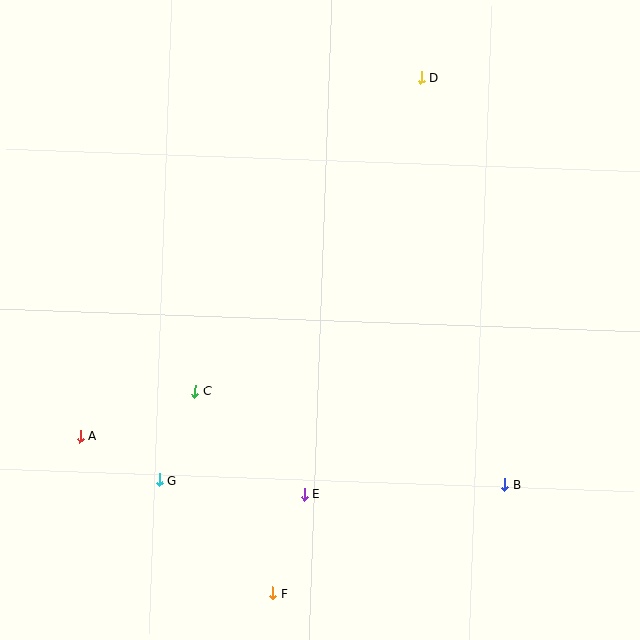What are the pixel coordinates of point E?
Point E is at (304, 494).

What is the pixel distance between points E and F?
The distance between E and F is 104 pixels.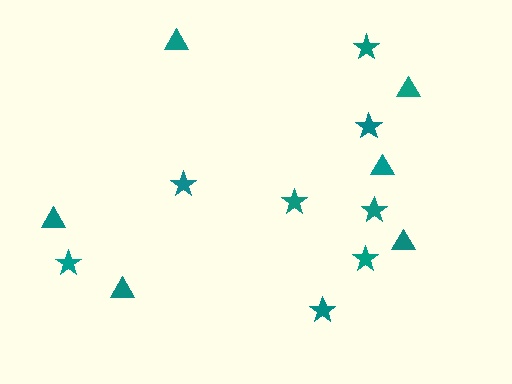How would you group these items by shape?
There are 2 groups: one group of triangles (6) and one group of stars (8).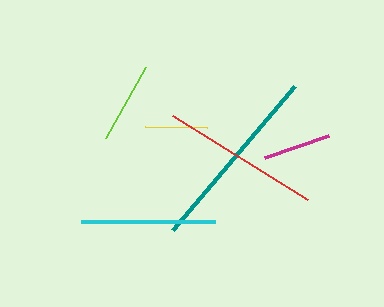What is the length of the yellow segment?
The yellow segment is approximately 62 pixels long.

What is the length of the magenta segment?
The magenta segment is approximately 67 pixels long.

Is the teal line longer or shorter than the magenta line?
The teal line is longer than the magenta line.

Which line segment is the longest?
The teal line is the longest at approximately 189 pixels.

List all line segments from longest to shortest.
From longest to shortest: teal, red, cyan, lime, magenta, yellow.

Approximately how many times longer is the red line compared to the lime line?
The red line is approximately 1.9 times the length of the lime line.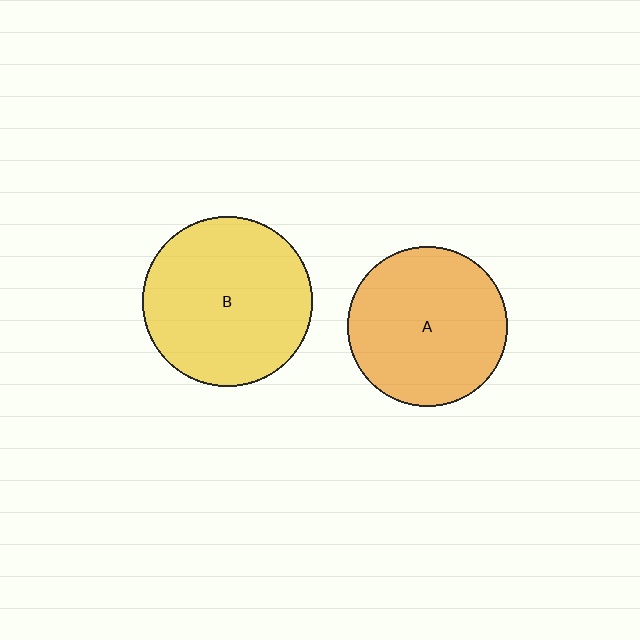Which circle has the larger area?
Circle B (yellow).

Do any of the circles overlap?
No, none of the circles overlap.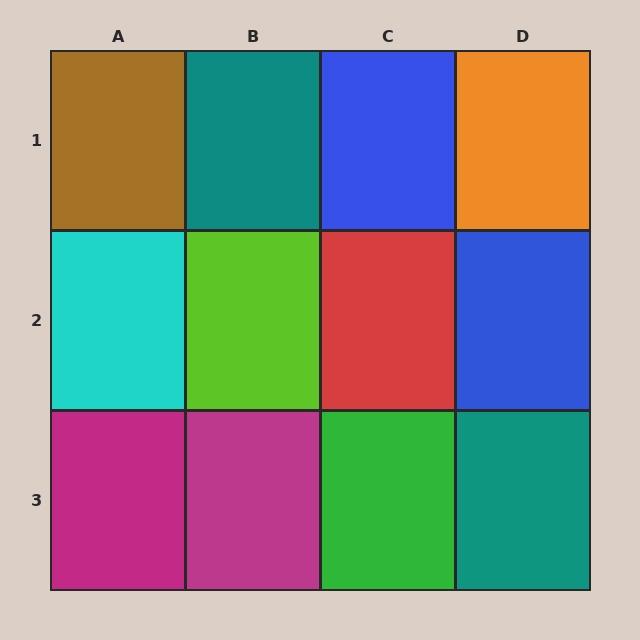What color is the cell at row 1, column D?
Orange.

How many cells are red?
1 cell is red.